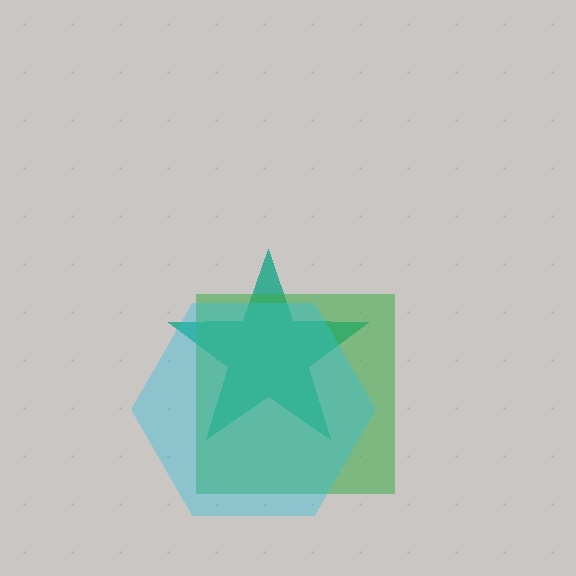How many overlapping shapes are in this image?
There are 3 overlapping shapes in the image.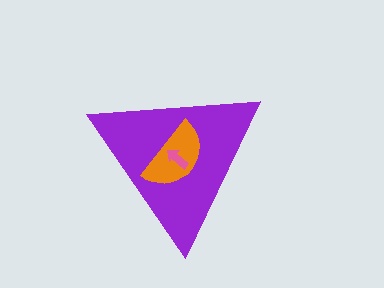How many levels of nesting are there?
3.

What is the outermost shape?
The purple triangle.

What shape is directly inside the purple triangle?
The orange semicircle.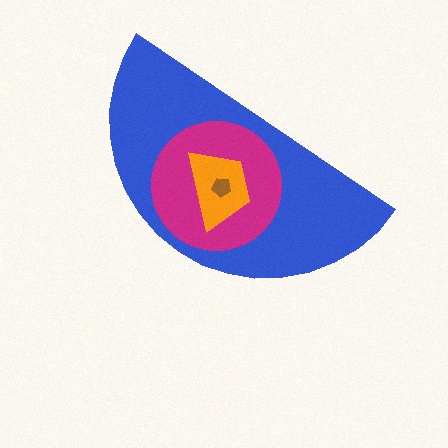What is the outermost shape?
The blue semicircle.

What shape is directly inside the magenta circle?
The orange trapezoid.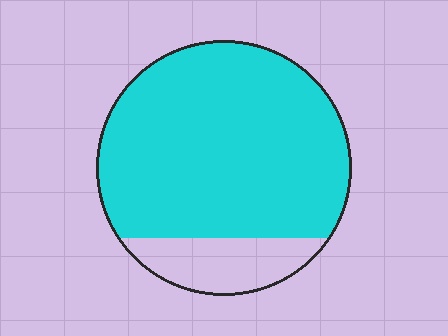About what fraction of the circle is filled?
About five sixths (5/6).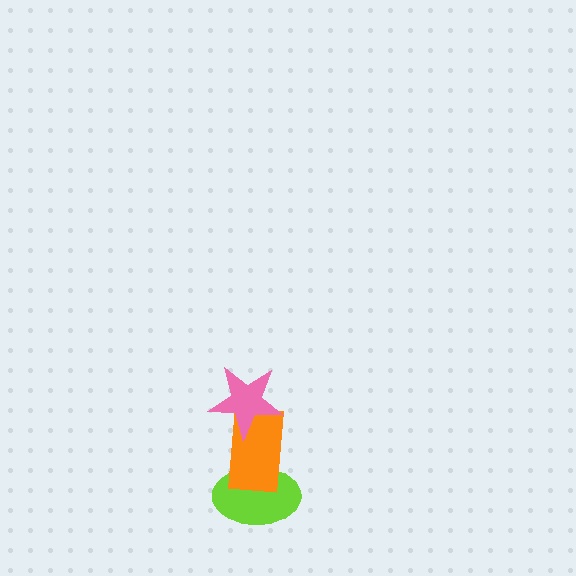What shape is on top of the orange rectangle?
The pink star is on top of the orange rectangle.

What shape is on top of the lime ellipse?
The orange rectangle is on top of the lime ellipse.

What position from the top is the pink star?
The pink star is 1st from the top.